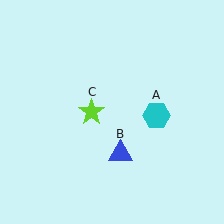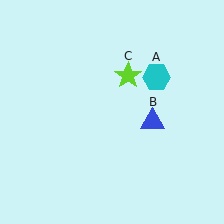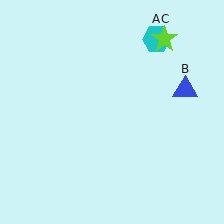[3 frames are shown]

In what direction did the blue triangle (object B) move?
The blue triangle (object B) moved up and to the right.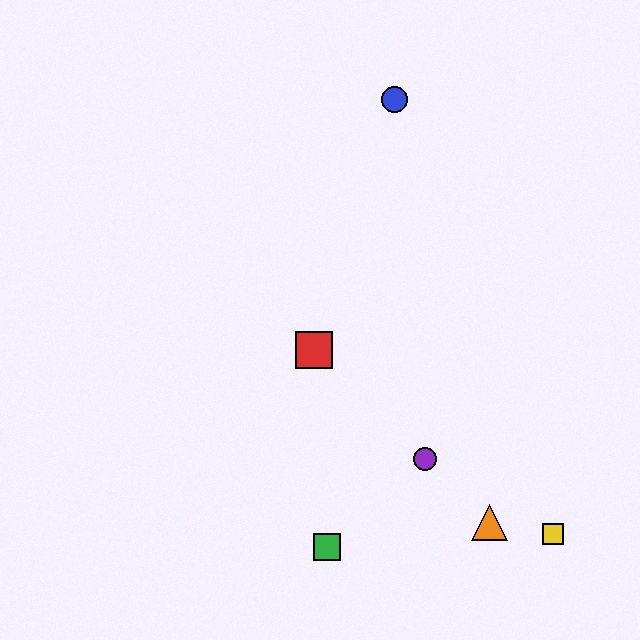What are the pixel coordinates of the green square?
The green square is at (327, 547).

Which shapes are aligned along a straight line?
The red square, the purple circle, the orange triangle are aligned along a straight line.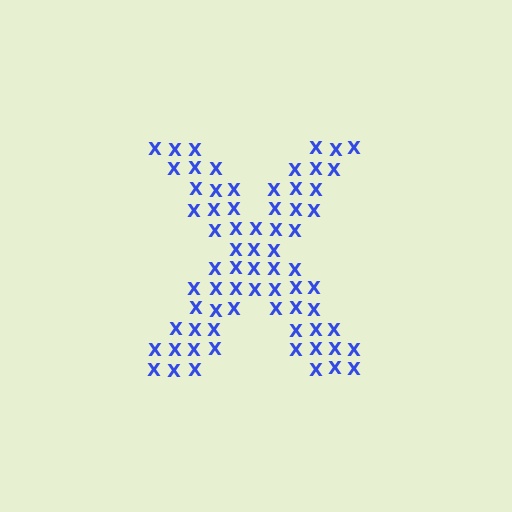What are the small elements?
The small elements are letter X's.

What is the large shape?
The large shape is the letter X.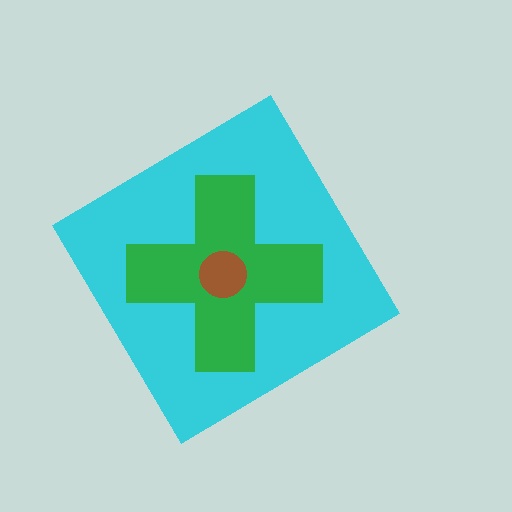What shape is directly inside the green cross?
The brown circle.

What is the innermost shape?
The brown circle.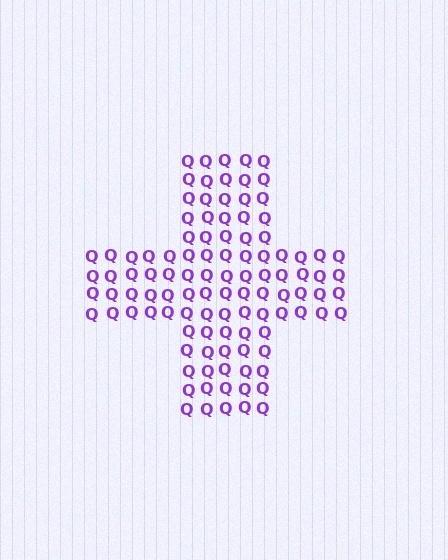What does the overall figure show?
The overall figure shows a cross.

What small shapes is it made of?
It is made of small letter Q's.